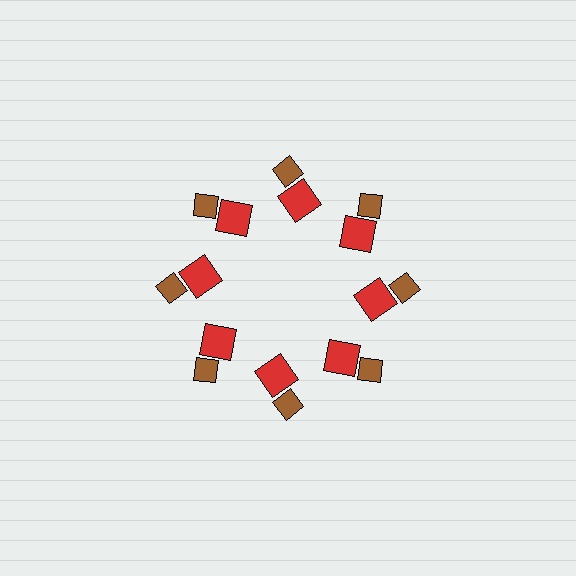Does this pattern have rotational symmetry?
Yes, this pattern has 8-fold rotational symmetry. It looks the same after rotating 45 degrees around the center.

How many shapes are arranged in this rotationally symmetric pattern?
There are 16 shapes, arranged in 8 groups of 2.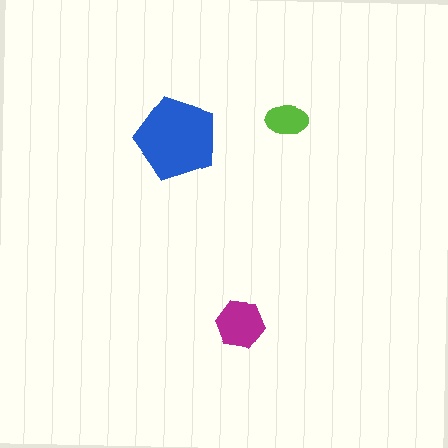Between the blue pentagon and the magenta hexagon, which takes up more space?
The blue pentagon.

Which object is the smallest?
The lime ellipse.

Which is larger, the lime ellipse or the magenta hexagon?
The magenta hexagon.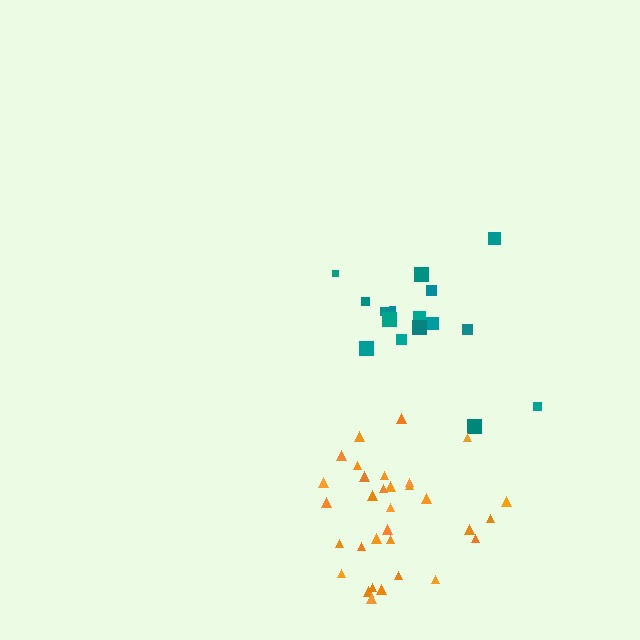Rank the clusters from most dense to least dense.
orange, teal.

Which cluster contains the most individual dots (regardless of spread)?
Orange (32).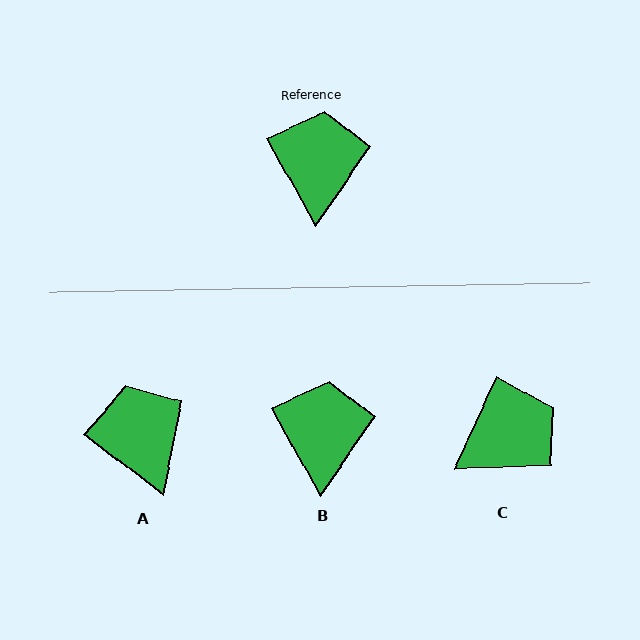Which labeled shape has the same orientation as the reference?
B.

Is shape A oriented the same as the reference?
No, it is off by about 23 degrees.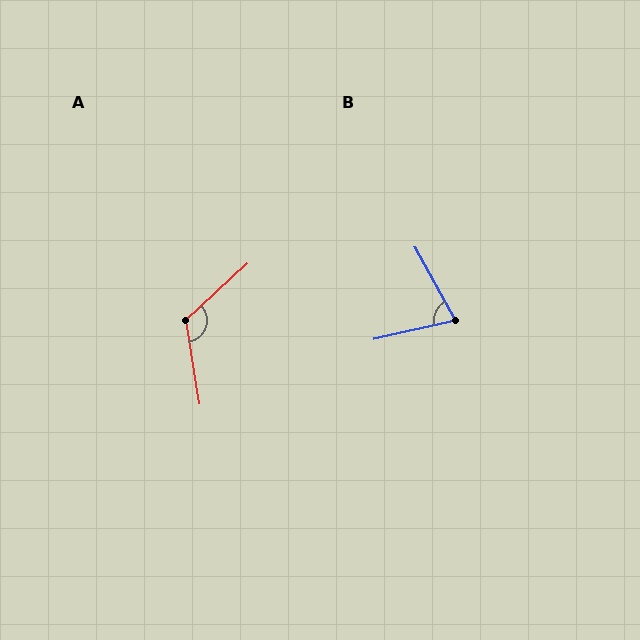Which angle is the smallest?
B, at approximately 74 degrees.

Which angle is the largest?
A, at approximately 123 degrees.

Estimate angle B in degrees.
Approximately 74 degrees.